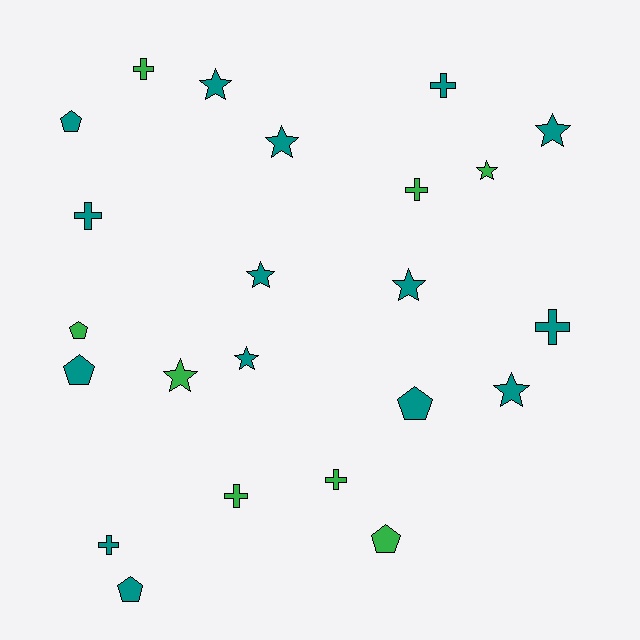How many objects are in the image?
There are 23 objects.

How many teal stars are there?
There are 7 teal stars.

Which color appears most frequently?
Teal, with 15 objects.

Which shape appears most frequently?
Star, with 9 objects.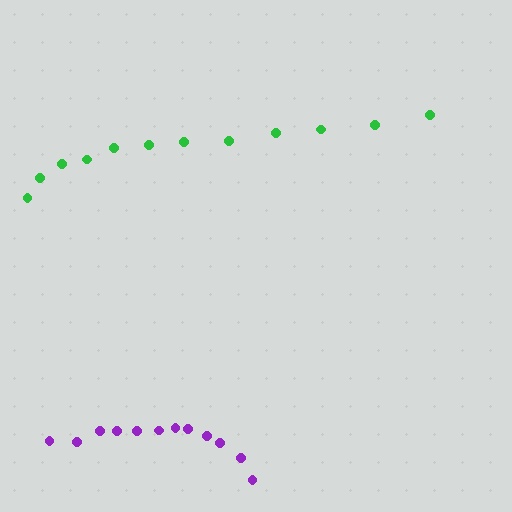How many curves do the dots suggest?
There are 2 distinct paths.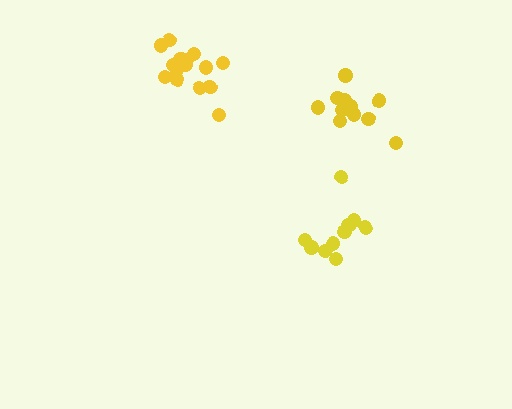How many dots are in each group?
Group 1: 11 dots, Group 2: 10 dots, Group 3: 15 dots (36 total).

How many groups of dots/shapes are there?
There are 3 groups.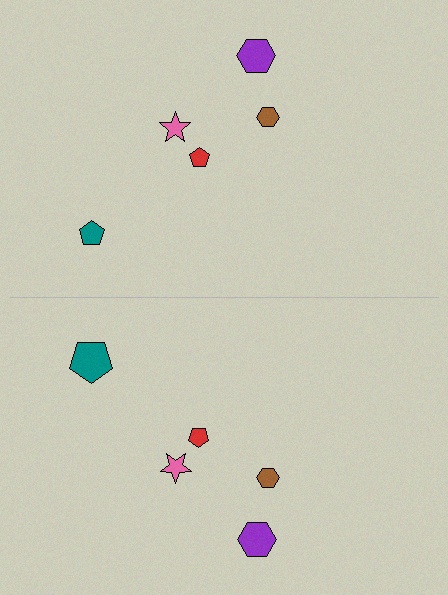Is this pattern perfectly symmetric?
No, the pattern is not perfectly symmetric. The teal pentagon on the bottom side has a different size than its mirror counterpart.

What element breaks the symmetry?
The teal pentagon on the bottom side has a different size than its mirror counterpart.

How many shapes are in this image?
There are 10 shapes in this image.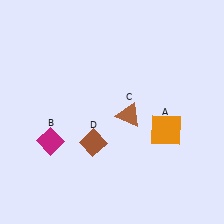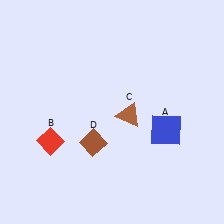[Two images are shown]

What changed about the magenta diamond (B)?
In Image 1, B is magenta. In Image 2, it changed to red.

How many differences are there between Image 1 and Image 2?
There are 2 differences between the two images.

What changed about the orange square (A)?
In Image 1, A is orange. In Image 2, it changed to blue.